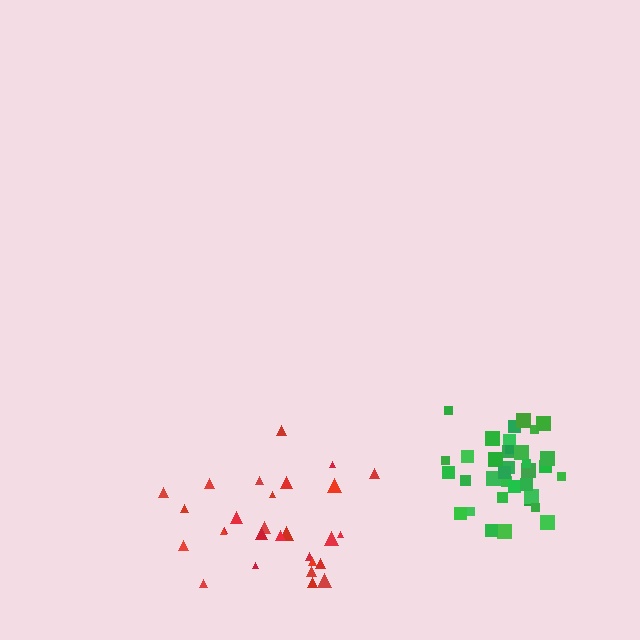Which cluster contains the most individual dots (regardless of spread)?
Green (35).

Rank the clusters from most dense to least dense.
green, red.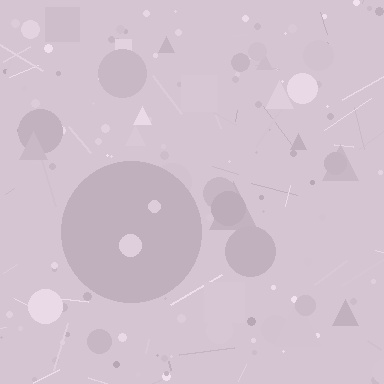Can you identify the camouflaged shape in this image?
The camouflaged shape is a circle.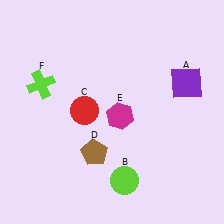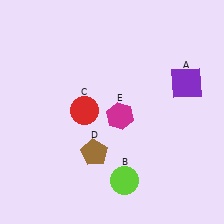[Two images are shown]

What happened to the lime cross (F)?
The lime cross (F) was removed in Image 2. It was in the top-left area of Image 1.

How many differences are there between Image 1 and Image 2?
There is 1 difference between the two images.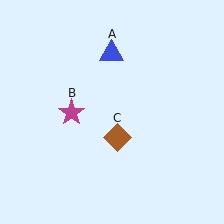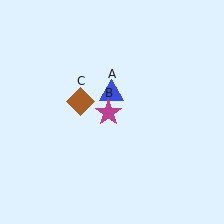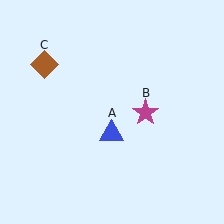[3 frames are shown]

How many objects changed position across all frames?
3 objects changed position: blue triangle (object A), magenta star (object B), brown diamond (object C).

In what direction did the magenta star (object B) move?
The magenta star (object B) moved right.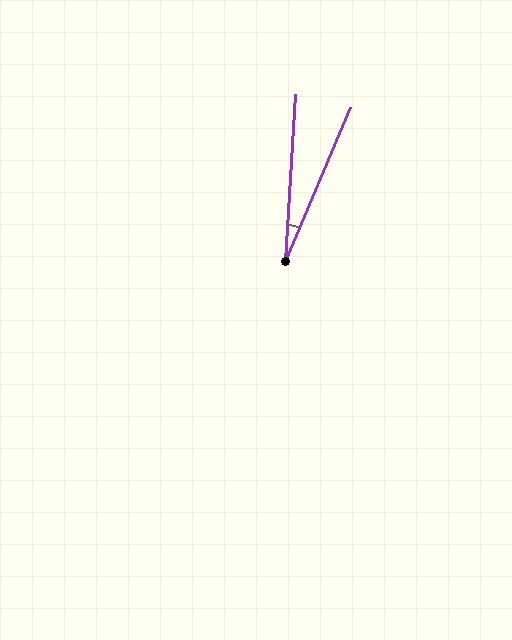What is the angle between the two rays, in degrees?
Approximately 20 degrees.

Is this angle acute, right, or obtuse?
It is acute.